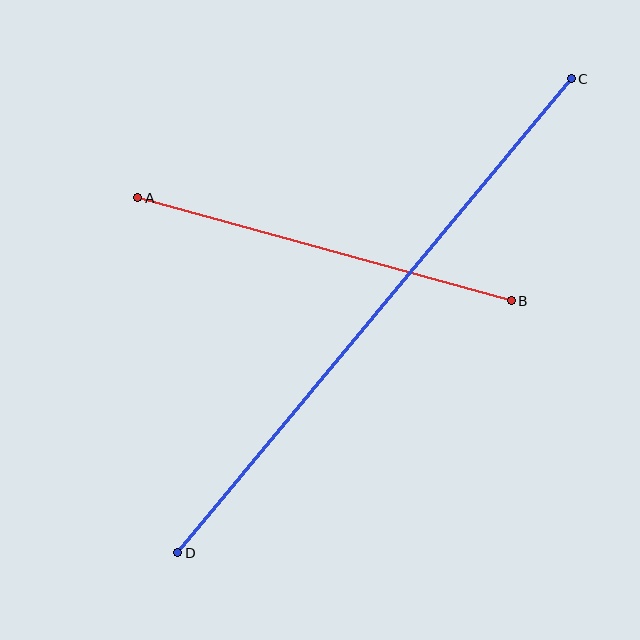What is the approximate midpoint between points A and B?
The midpoint is at approximately (324, 249) pixels.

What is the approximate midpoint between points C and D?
The midpoint is at approximately (375, 316) pixels.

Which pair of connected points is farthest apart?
Points C and D are farthest apart.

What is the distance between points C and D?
The distance is approximately 616 pixels.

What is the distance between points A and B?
The distance is approximately 387 pixels.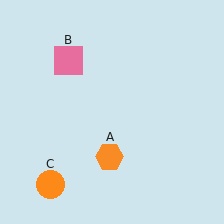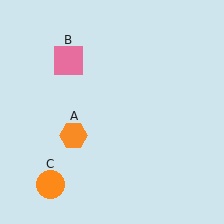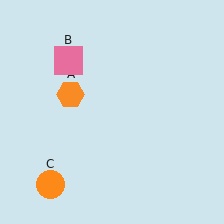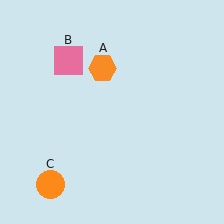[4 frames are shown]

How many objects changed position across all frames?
1 object changed position: orange hexagon (object A).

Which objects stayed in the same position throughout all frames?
Pink square (object B) and orange circle (object C) remained stationary.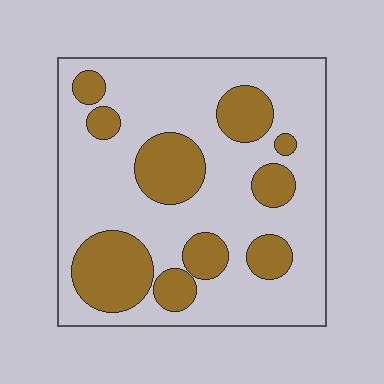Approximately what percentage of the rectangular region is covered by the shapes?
Approximately 30%.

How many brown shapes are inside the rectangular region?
10.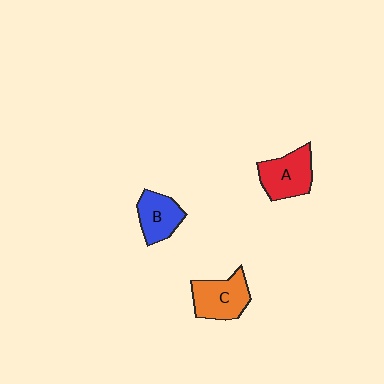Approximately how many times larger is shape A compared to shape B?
Approximately 1.2 times.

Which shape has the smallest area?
Shape B (blue).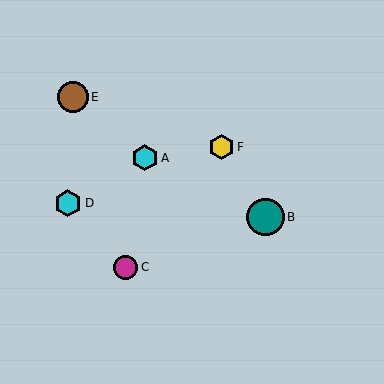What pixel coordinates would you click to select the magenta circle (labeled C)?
Click at (126, 267) to select the magenta circle C.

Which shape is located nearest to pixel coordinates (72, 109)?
The brown circle (labeled E) at (73, 97) is nearest to that location.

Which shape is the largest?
The teal circle (labeled B) is the largest.